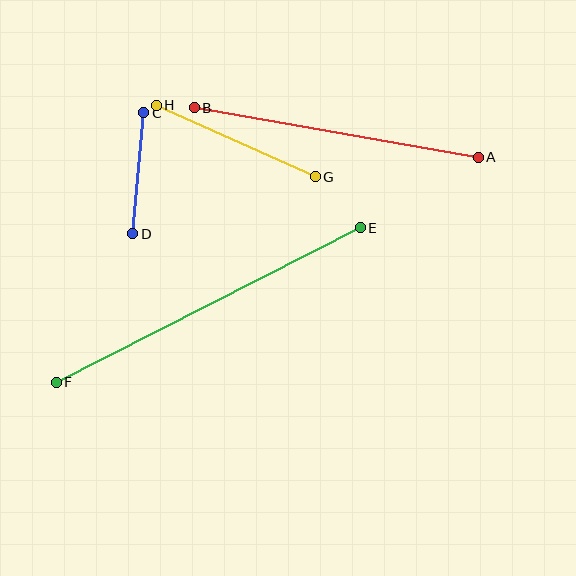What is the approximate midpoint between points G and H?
The midpoint is at approximately (236, 141) pixels.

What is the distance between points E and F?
The distance is approximately 341 pixels.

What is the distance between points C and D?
The distance is approximately 121 pixels.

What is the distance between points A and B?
The distance is approximately 288 pixels.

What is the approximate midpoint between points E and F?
The midpoint is at approximately (208, 305) pixels.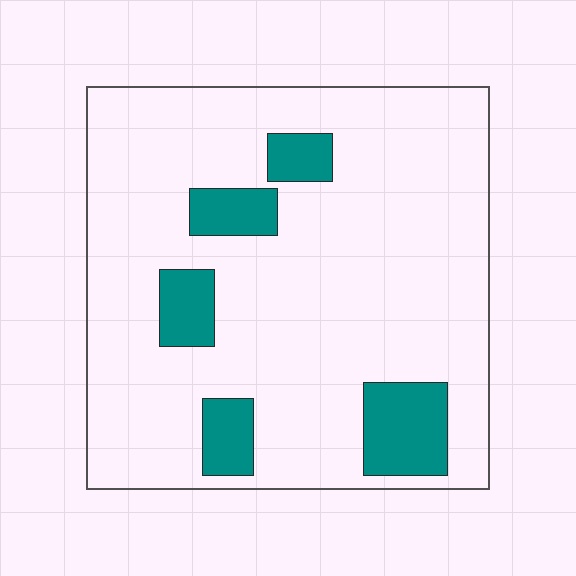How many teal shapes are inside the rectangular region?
5.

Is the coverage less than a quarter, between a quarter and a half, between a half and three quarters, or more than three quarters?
Less than a quarter.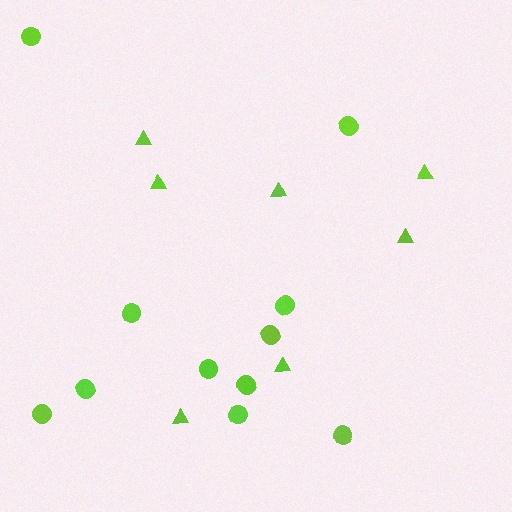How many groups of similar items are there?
There are 2 groups: one group of circles (11) and one group of triangles (7).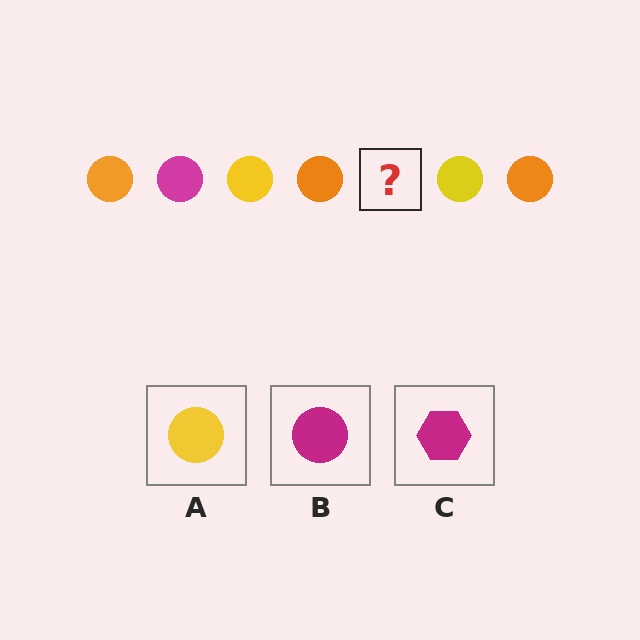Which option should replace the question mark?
Option B.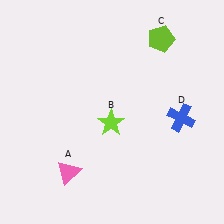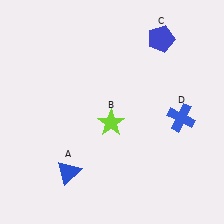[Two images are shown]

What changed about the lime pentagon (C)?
In Image 1, C is lime. In Image 2, it changed to blue.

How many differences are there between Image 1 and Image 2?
There are 2 differences between the two images.